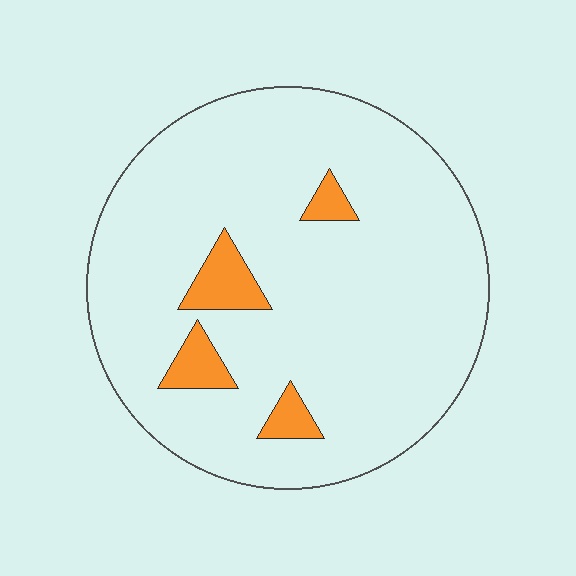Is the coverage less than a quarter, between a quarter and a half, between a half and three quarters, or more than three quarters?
Less than a quarter.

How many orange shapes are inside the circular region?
4.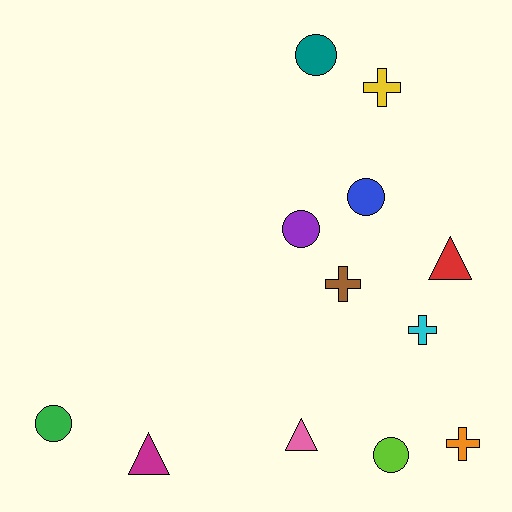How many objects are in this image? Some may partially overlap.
There are 12 objects.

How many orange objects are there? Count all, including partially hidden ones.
There is 1 orange object.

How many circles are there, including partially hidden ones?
There are 5 circles.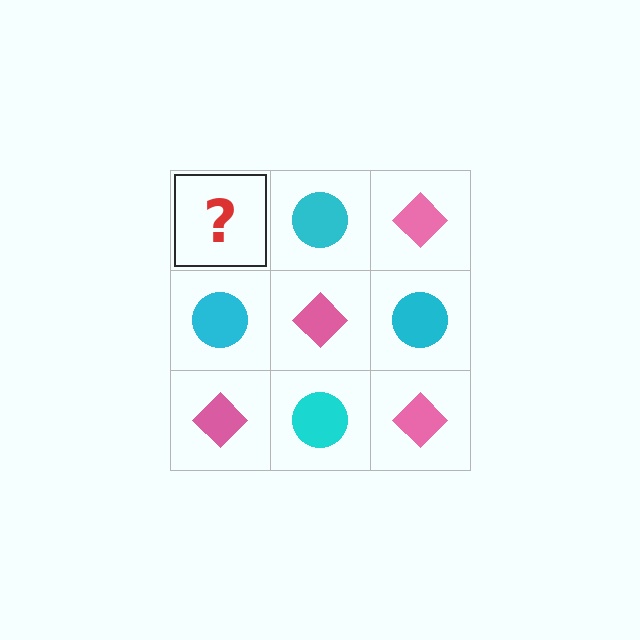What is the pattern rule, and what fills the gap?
The rule is that it alternates pink diamond and cyan circle in a checkerboard pattern. The gap should be filled with a pink diamond.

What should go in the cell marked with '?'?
The missing cell should contain a pink diamond.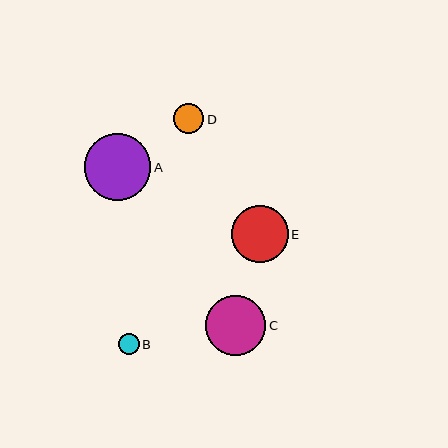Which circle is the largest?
Circle A is the largest with a size of approximately 66 pixels.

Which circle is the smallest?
Circle B is the smallest with a size of approximately 21 pixels.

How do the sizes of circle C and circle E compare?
Circle C and circle E are approximately the same size.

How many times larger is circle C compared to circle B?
Circle C is approximately 2.9 times the size of circle B.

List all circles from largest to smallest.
From largest to smallest: A, C, E, D, B.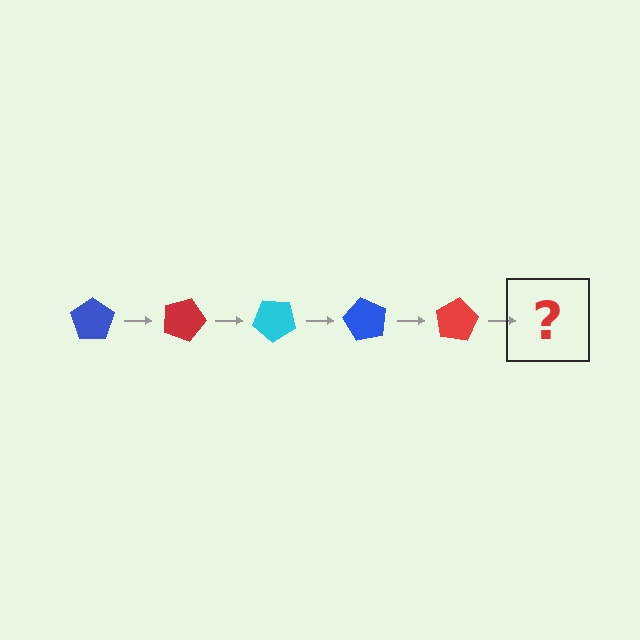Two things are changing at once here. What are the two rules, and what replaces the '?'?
The two rules are that it rotates 20 degrees each step and the color cycles through blue, red, and cyan. The '?' should be a cyan pentagon, rotated 100 degrees from the start.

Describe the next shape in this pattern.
It should be a cyan pentagon, rotated 100 degrees from the start.